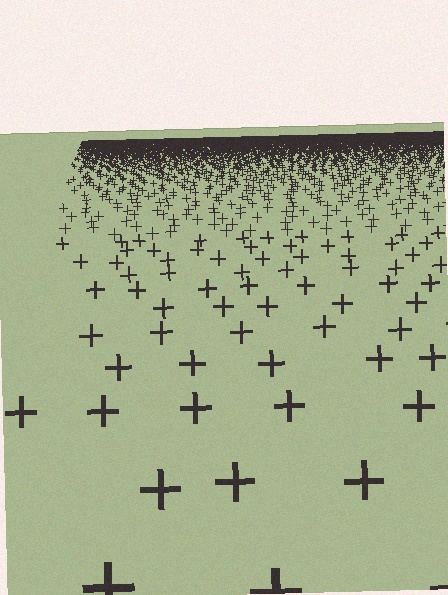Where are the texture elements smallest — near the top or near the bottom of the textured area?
Near the top.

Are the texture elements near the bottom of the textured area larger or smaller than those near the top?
Larger. Near the bottom, elements are closer to the viewer and appear at a bigger on-screen size.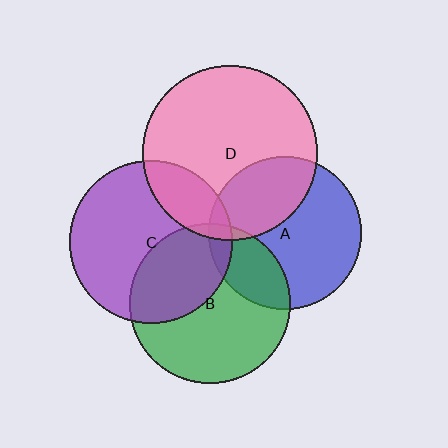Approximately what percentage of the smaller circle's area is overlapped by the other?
Approximately 35%.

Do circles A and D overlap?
Yes.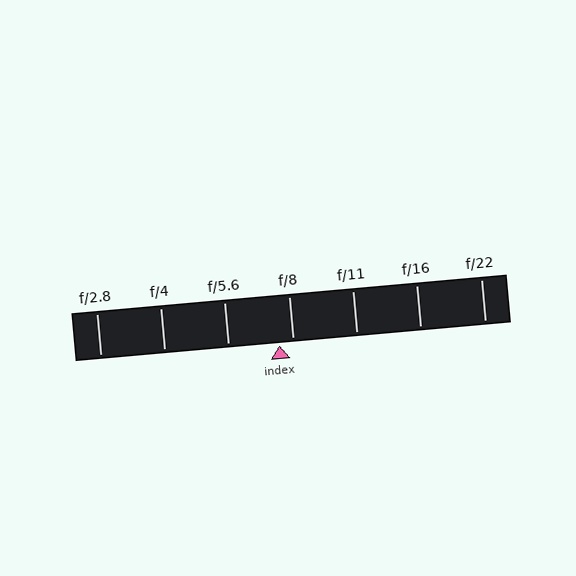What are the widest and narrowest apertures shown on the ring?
The widest aperture shown is f/2.8 and the narrowest is f/22.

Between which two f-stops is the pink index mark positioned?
The index mark is between f/5.6 and f/8.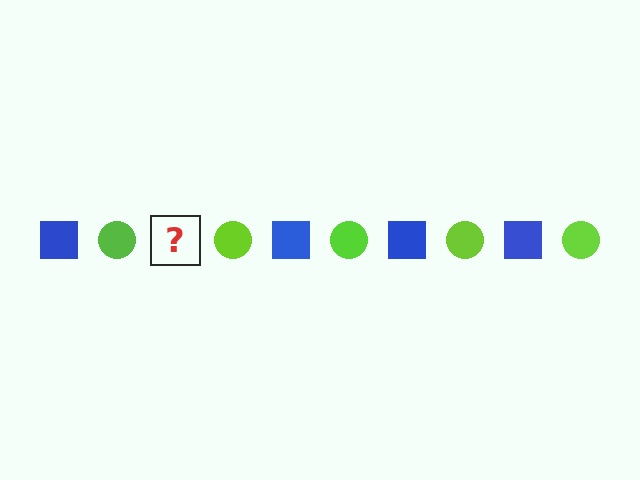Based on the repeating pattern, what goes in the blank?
The blank should be a blue square.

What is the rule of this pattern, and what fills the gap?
The rule is that the pattern alternates between blue square and lime circle. The gap should be filled with a blue square.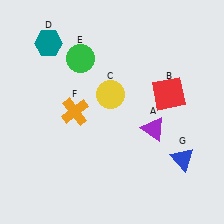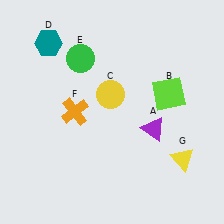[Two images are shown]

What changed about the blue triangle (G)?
In Image 1, G is blue. In Image 2, it changed to yellow.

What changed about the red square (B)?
In Image 1, B is red. In Image 2, it changed to lime.